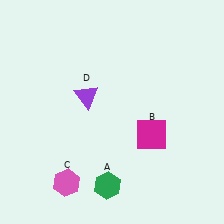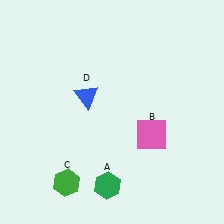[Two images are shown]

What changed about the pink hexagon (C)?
In Image 1, C is pink. In Image 2, it changed to green.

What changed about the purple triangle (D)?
In Image 1, D is purple. In Image 2, it changed to blue.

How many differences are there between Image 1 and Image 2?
There are 3 differences between the two images.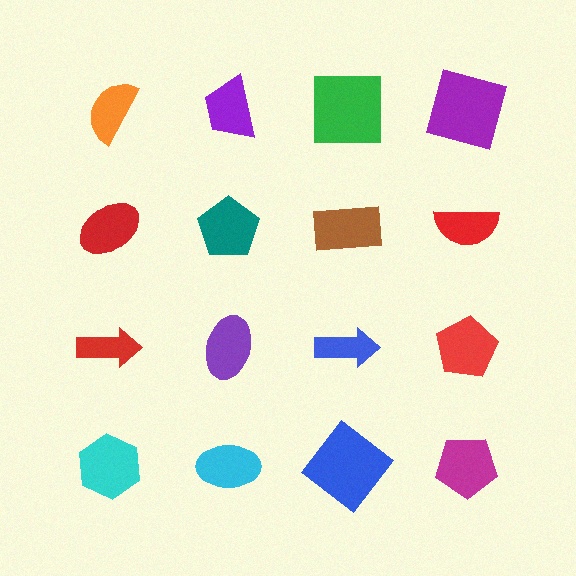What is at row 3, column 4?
A red pentagon.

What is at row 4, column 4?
A magenta pentagon.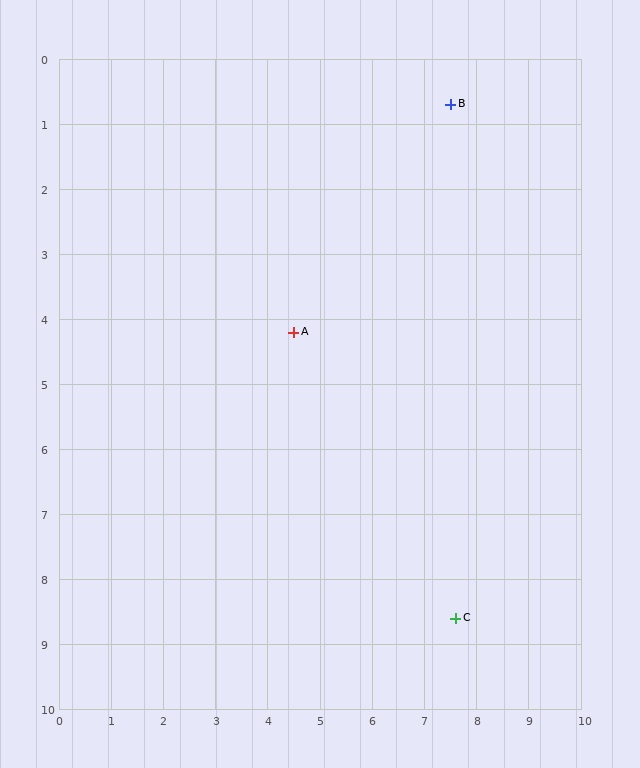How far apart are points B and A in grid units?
Points B and A are about 4.6 grid units apart.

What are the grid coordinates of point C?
Point C is at approximately (7.6, 8.6).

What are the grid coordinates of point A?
Point A is at approximately (4.5, 4.2).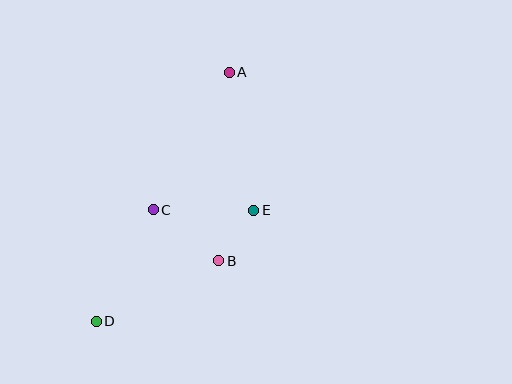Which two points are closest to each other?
Points B and E are closest to each other.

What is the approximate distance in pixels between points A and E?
The distance between A and E is approximately 140 pixels.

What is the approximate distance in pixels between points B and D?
The distance between B and D is approximately 137 pixels.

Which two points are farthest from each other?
Points A and D are farthest from each other.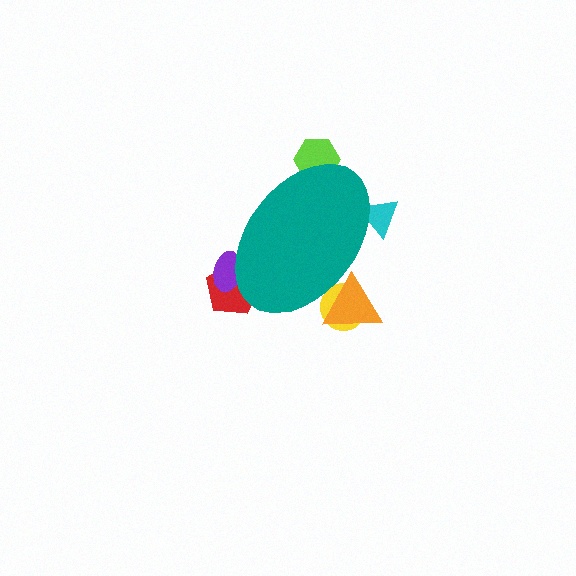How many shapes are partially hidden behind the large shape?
6 shapes are partially hidden.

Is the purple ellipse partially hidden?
Yes, the purple ellipse is partially hidden behind the teal ellipse.